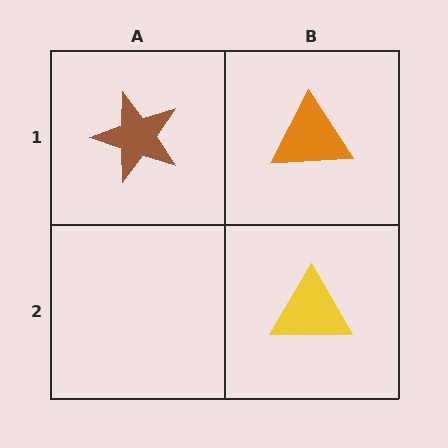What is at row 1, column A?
A brown star.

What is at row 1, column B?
An orange triangle.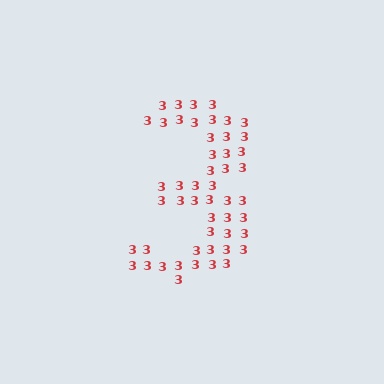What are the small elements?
The small elements are digit 3's.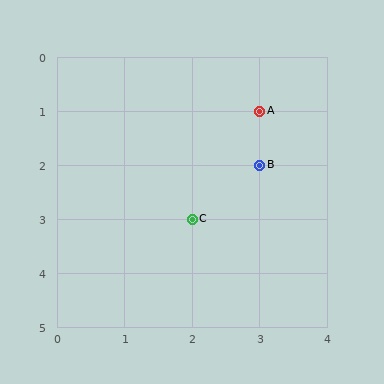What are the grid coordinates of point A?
Point A is at grid coordinates (3, 1).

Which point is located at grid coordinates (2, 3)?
Point C is at (2, 3).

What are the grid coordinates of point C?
Point C is at grid coordinates (2, 3).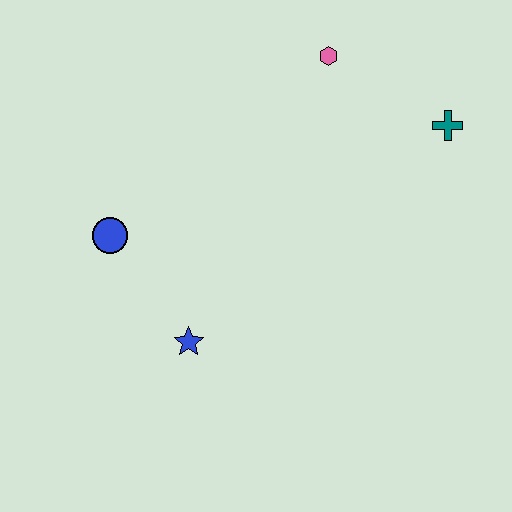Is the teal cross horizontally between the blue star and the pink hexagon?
No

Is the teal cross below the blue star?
No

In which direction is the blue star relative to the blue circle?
The blue star is below the blue circle.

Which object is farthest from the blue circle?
The teal cross is farthest from the blue circle.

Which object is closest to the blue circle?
The blue star is closest to the blue circle.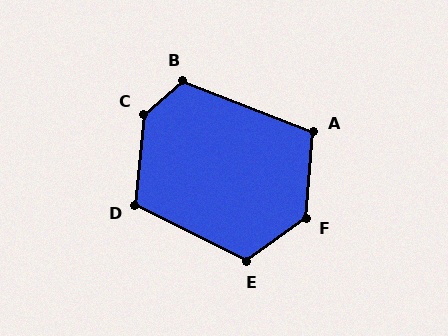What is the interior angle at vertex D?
Approximately 111 degrees (obtuse).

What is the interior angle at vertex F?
Approximately 131 degrees (obtuse).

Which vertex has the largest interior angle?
C, at approximately 136 degrees.